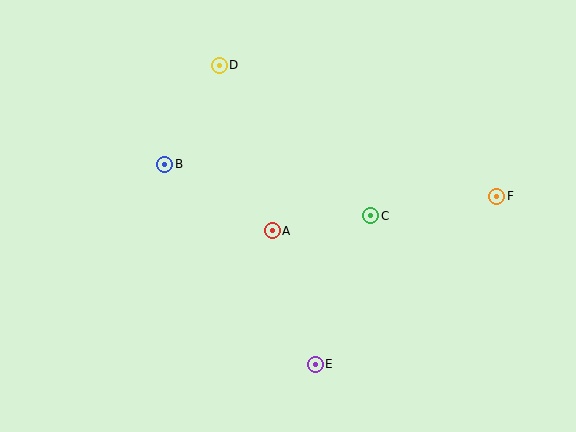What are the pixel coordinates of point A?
Point A is at (272, 231).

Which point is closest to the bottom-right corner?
Point F is closest to the bottom-right corner.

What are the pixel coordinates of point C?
Point C is at (371, 216).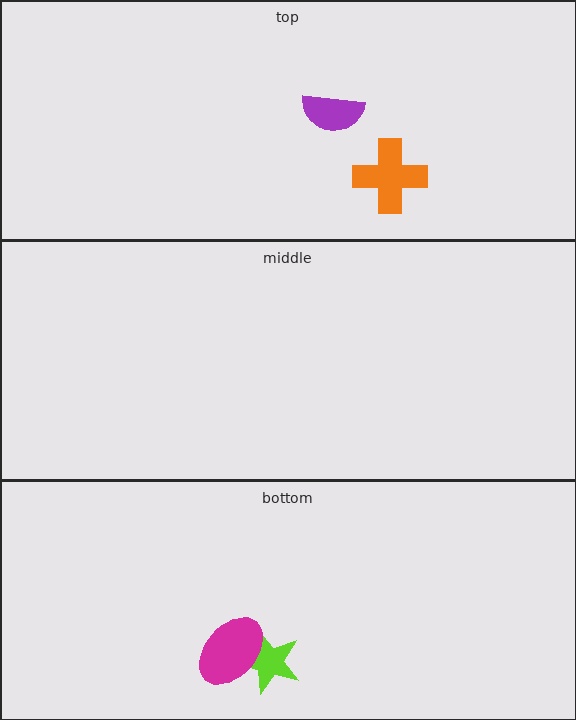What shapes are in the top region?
The orange cross, the purple semicircle.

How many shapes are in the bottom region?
2.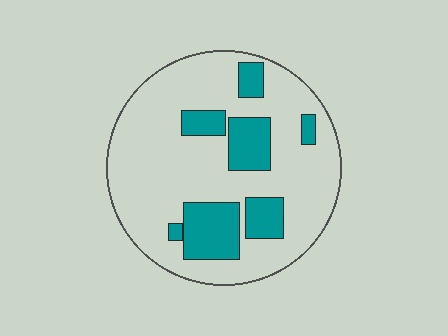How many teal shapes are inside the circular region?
7.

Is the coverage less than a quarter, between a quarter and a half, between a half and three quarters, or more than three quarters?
Less than a quarter.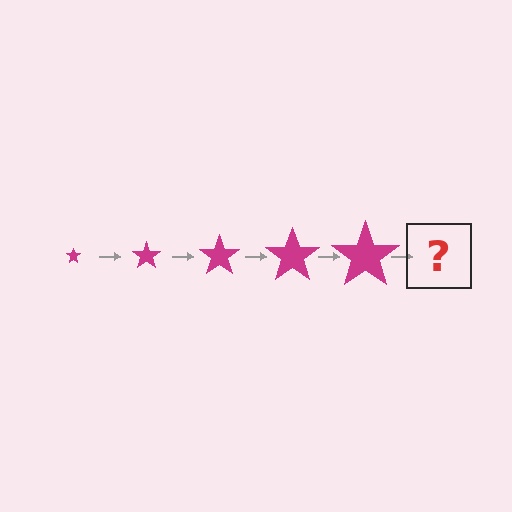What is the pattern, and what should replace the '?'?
The pattern is that the star gets progressively larger each step. The '?' should be a magenta star, larger than the previous one.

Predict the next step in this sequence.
The next step is a magenta star, larger than the previous one.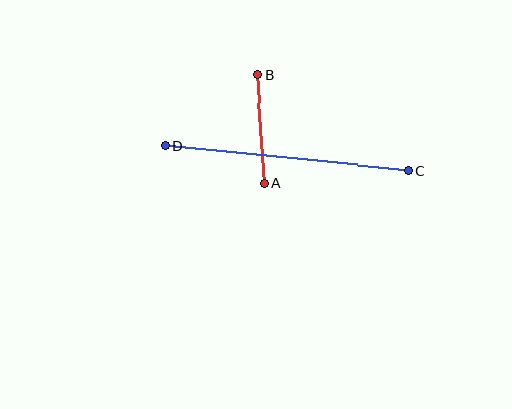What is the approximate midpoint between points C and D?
The midpoint is at approximately (287, 158) pixels.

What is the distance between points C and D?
The distance is approximately 244 pixels.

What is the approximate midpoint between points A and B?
The midpoint is at approximately (261, 129) pixels.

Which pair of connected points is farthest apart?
Points C and D are farthest apart.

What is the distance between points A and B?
The distance is approximately 109 pixels.